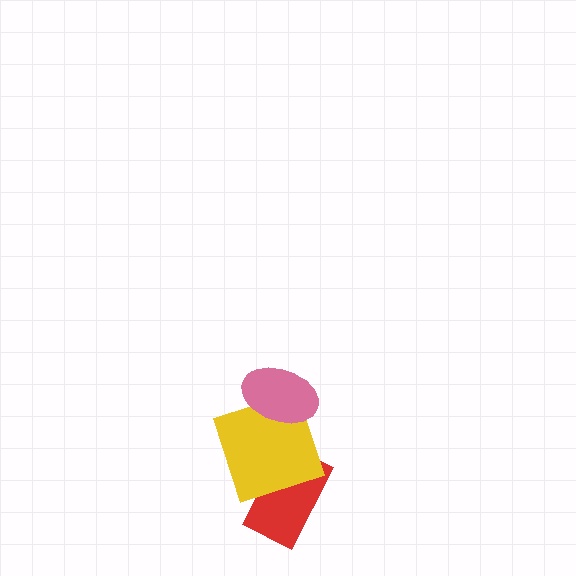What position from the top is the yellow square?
The yellow square is 2nd from the top.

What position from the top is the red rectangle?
The red rectangle is 3rd from the top.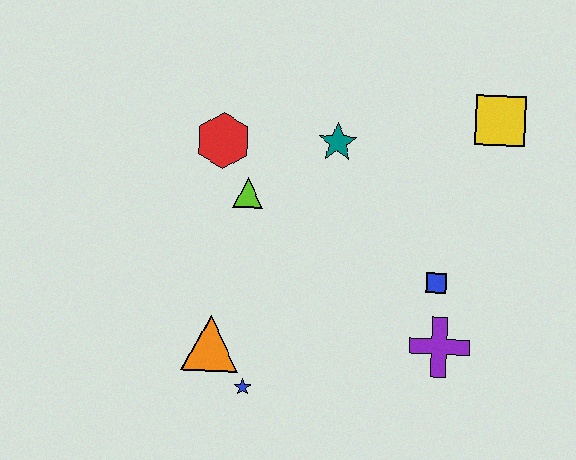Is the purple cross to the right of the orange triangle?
Yes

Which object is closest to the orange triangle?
The blue star is closest to the orange triangle.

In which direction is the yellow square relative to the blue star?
The yellow square is above the blue star.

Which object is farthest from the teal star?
The blue star is farthest from the teal star.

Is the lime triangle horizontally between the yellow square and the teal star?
No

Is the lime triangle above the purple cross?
Yes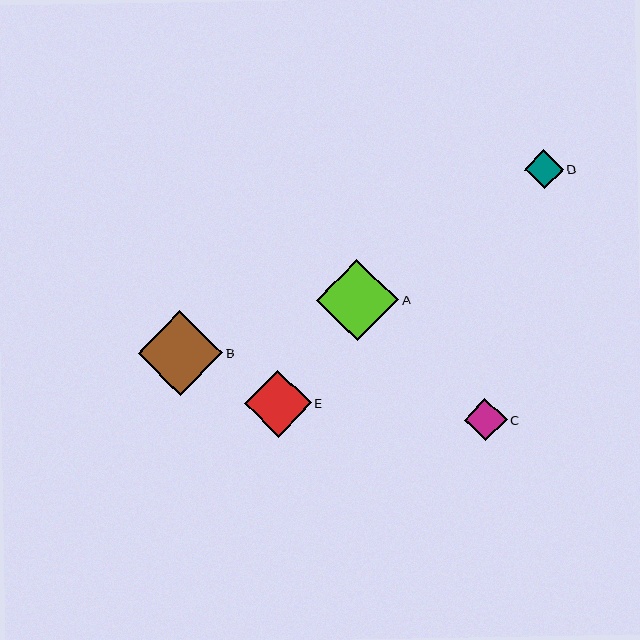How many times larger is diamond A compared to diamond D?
Diamond A is approximately 2.1 times the size of diamond D.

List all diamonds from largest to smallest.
From largest to smallest: B, A, E, C, D.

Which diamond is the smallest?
Diamond D is the smallest with a size of approximately 39 pixels.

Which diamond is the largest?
Diamond B is the largest with a size of approximately 84 pixels.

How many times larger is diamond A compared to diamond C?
Diamond A is approximately 1.9 times the size of diamond C.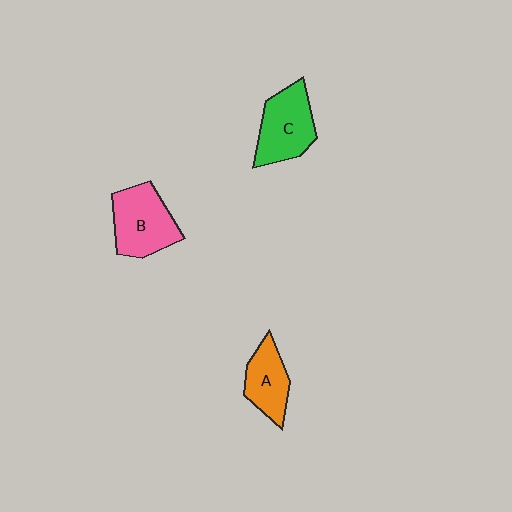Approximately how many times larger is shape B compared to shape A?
Approximately 1.4 times.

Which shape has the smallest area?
Shape A (orange).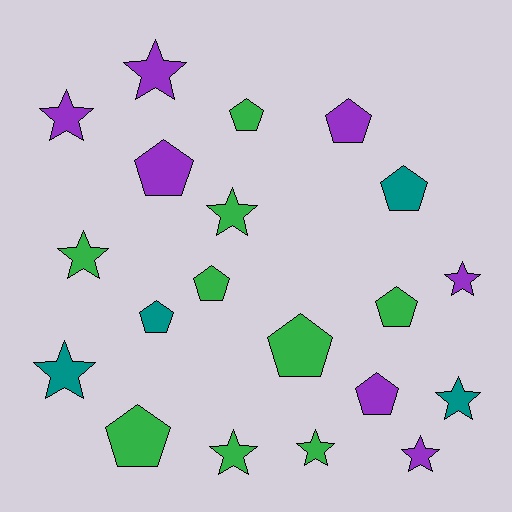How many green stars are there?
There are 4 green stars.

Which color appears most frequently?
Green, with 9 objects.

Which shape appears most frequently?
Star, with 10 objects.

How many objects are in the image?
There are 20 objects.